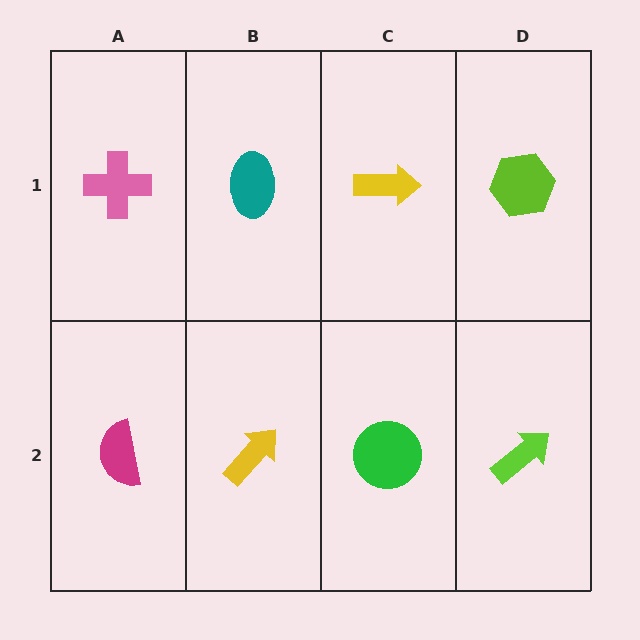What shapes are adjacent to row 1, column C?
A green circle (row 2, column C), a teal ellipse (row 1, column B), a lime hexagon (row 1, column D).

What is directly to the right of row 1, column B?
A yellow arrow.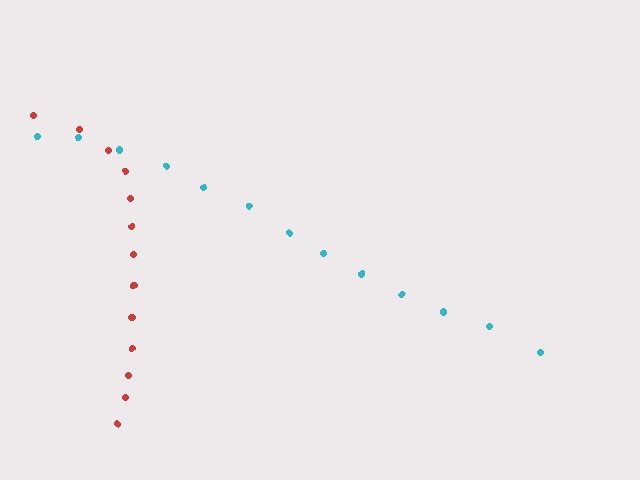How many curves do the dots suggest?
There are 2 distinct paths.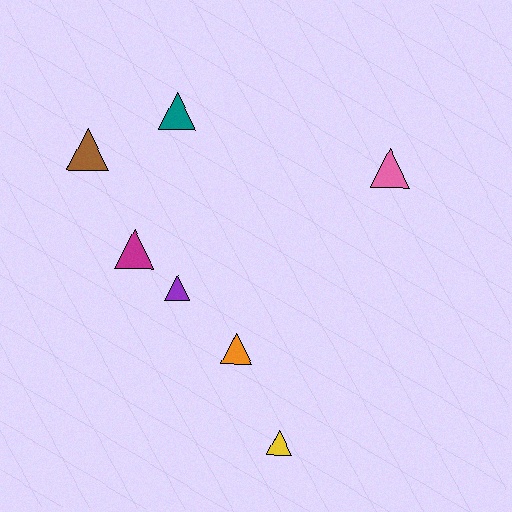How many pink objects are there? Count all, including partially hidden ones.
There is 1 pink object.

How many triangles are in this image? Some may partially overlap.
There are 7 triangles.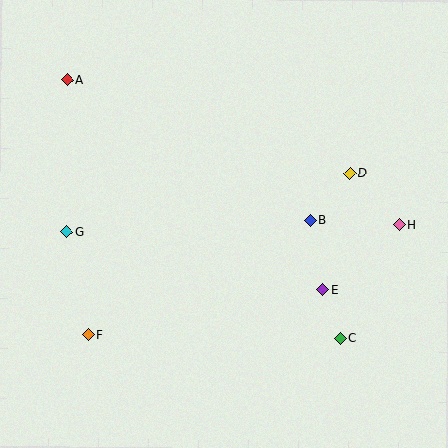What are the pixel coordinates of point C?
Point C is at (340, 338).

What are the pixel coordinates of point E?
Point E is at (323, 290).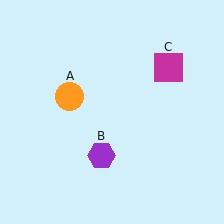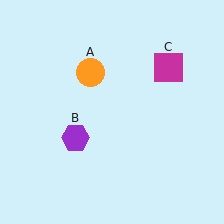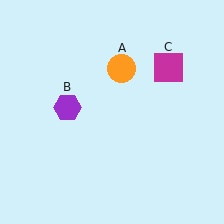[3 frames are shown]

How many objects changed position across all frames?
2 objects changed position: orange circle (object A), purple hexagon (object B).